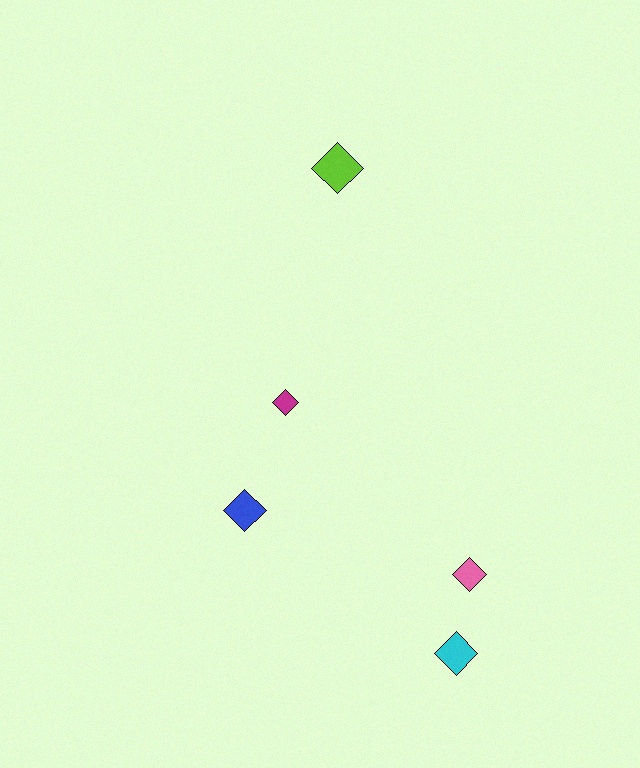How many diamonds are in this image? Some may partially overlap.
There are 5 diamonds.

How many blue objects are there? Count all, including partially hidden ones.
There is 1 blue object.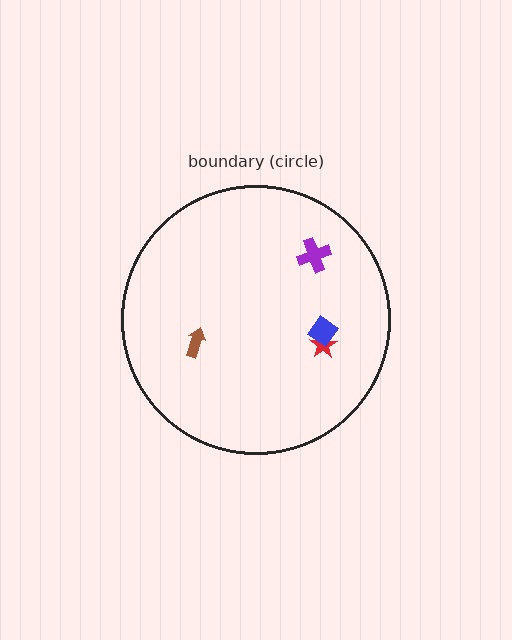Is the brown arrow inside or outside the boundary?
Inside.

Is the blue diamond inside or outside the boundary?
Inside.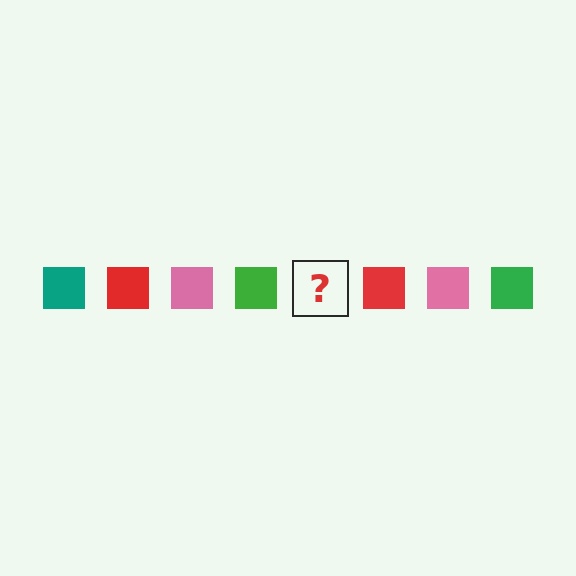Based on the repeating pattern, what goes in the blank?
The blank should be a teal square.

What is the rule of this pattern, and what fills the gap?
The rule is that the pattern cycles through teal, red, pink, green squares. The gap should be filled with a teal square.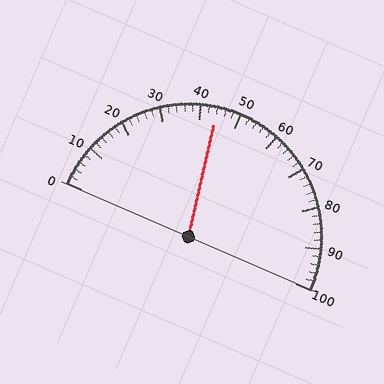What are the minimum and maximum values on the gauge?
The gauge ranges from 0 to 100.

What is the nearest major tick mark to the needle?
The nearest major tick mark is 40.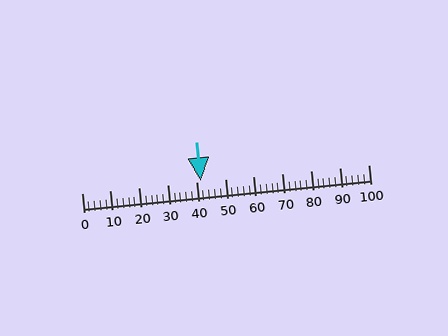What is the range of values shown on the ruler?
The ruler shows values from 0 to 100.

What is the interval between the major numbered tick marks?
The major tick marks are spaced 10 units apart.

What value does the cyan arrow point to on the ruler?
The cyan arrow points to approximately 42.